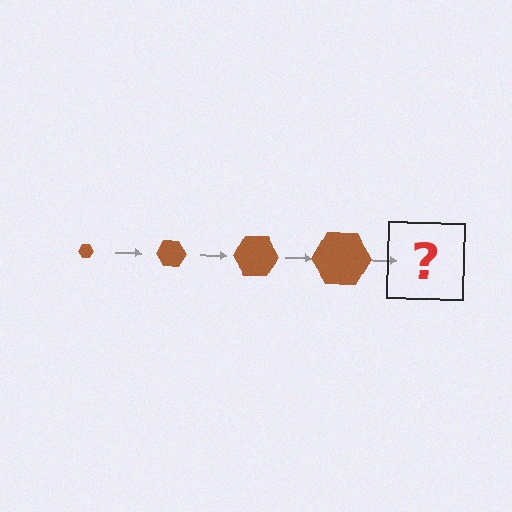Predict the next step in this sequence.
The next step is a brown hexagon, larger than the previous one.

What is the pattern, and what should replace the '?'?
The pattern is that the hexagon gets progressively larger each step. The '?' should be a brown hexagon, larger than the previous one.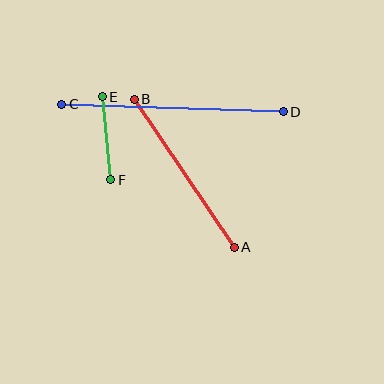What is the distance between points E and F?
The distance is approximately 83 pixels.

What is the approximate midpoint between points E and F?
The midpoint is at approximately (106, 138) pixels.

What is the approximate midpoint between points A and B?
The midpoint is at approximately (184, 173) pixels.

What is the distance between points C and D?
The distance is approximately 222 pixels.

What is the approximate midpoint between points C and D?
The midpoint is at approximately (173, 108) pixels.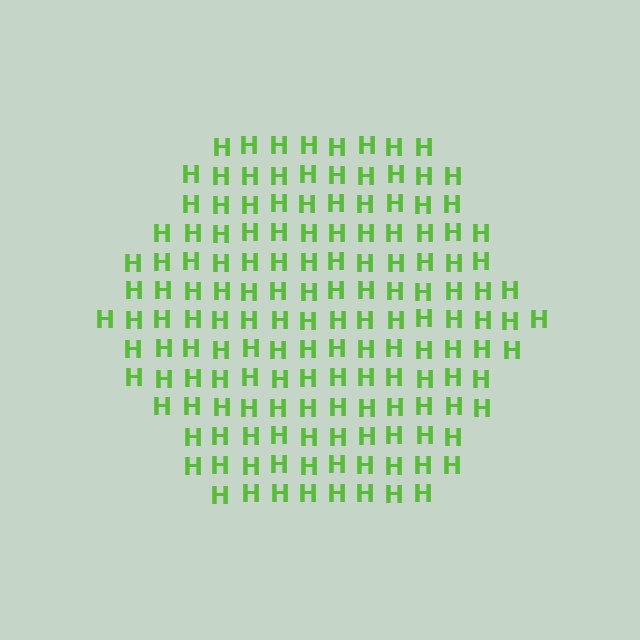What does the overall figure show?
The overall figure shows a hexagon.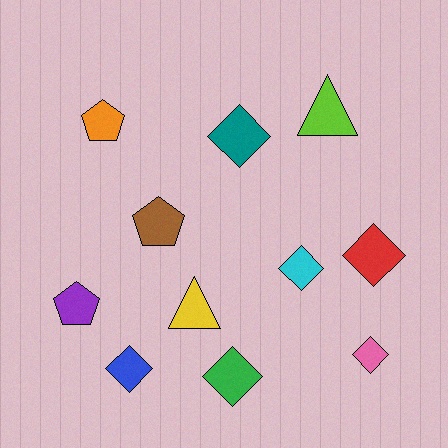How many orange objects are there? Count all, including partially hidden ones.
There is 1 orange object.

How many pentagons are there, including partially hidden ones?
There are 3 pentagons.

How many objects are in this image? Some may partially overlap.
There are 11 objects.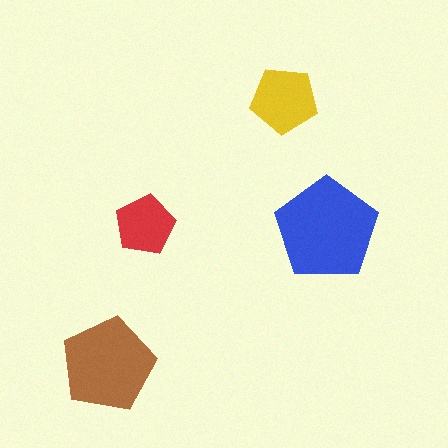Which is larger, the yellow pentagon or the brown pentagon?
The brown one.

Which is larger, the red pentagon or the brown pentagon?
The brown one.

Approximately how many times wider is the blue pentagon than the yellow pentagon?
About 1.5 times wider.